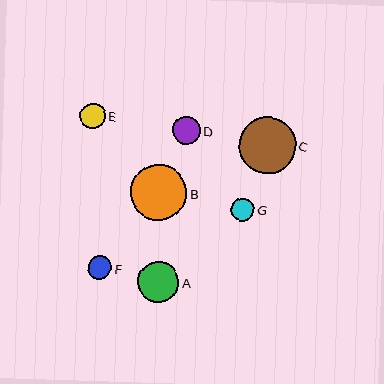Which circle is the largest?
Circle C is the largest with a size of approximately 57 pixels.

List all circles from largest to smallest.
From largest to smallest: C, B, A, D, E, F, G.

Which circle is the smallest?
Circle G is the smallest with a size of approximately 23 pixels.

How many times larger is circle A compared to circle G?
Circle A is approximately 1.8 times the size of circle G.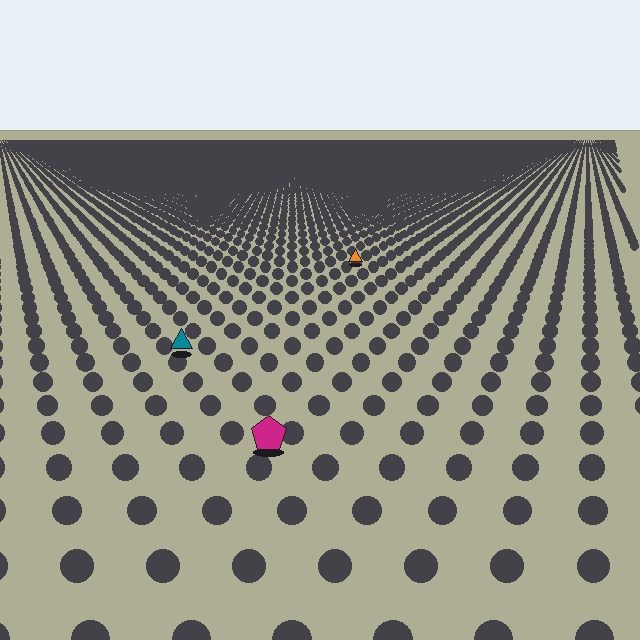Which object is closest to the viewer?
The magenta pentagon is closest. The texture marks near it are larger and more spread out.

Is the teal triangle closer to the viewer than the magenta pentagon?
No. The magenta pentagon is closer — you can tell from the texture gradient: the ground texture is coarser near it.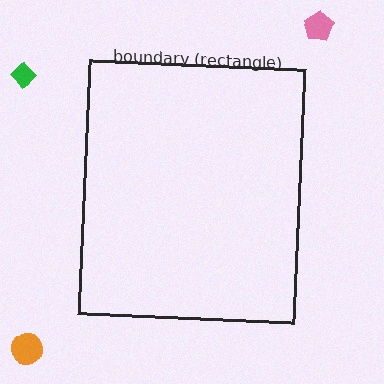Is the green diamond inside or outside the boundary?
Outside.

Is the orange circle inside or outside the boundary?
Outside.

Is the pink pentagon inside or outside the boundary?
Outside.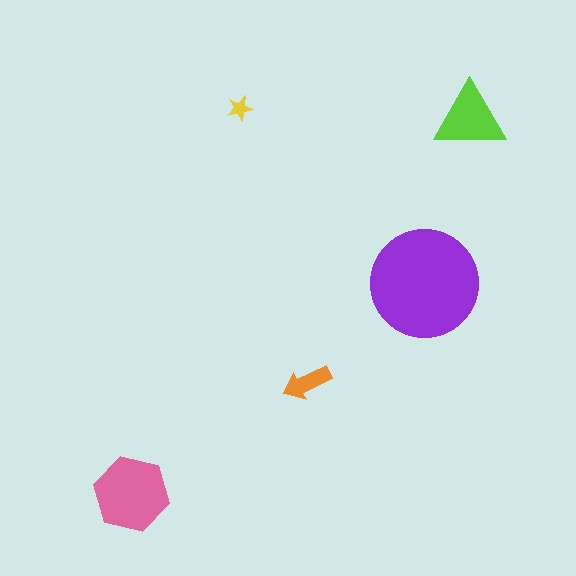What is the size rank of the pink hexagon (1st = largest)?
2nd.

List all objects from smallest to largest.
The yellow star, the orange arrow, the lime triangle, the pink hexagon, the purple circle.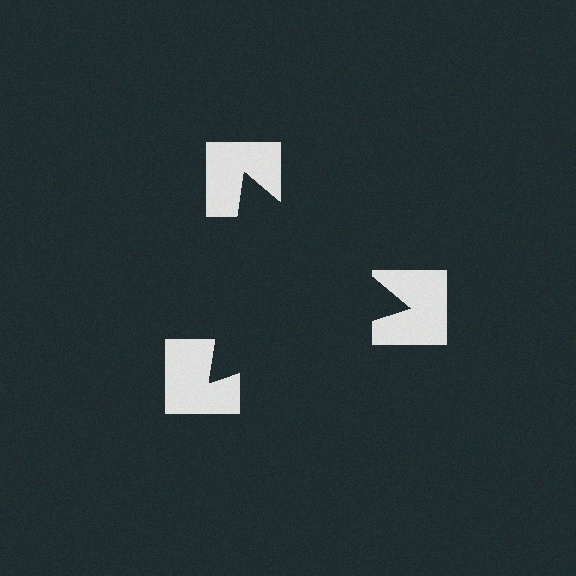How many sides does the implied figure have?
3 sides.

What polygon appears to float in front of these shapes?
An illusory triangle — its edges are inferred from the aligned wedge cuts in the notched squares, not physically drawn.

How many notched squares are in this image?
There are 3 — one at each vertex of the illusory triangle.